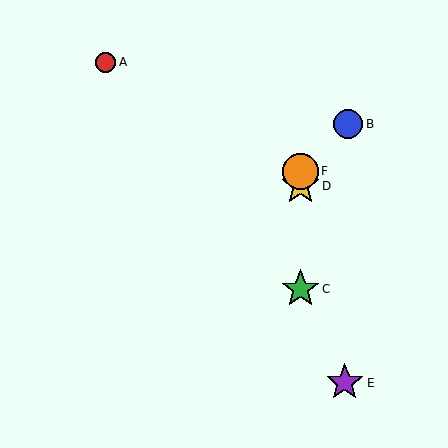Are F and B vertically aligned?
No, F is at x≈300 and B is at x≈348.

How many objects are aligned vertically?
3 objects (C, D, F) are aligned vertically.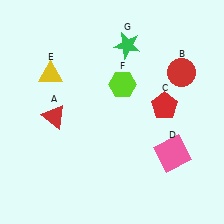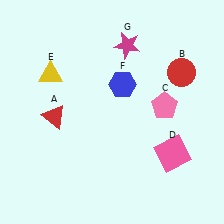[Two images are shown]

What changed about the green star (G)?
In Image 1, G is green. In Image 2, it changed to magenta.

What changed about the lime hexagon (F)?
In Image 1, F is lime. In Image 2, it changed to blue.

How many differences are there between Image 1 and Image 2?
There are 3 differences between the two images.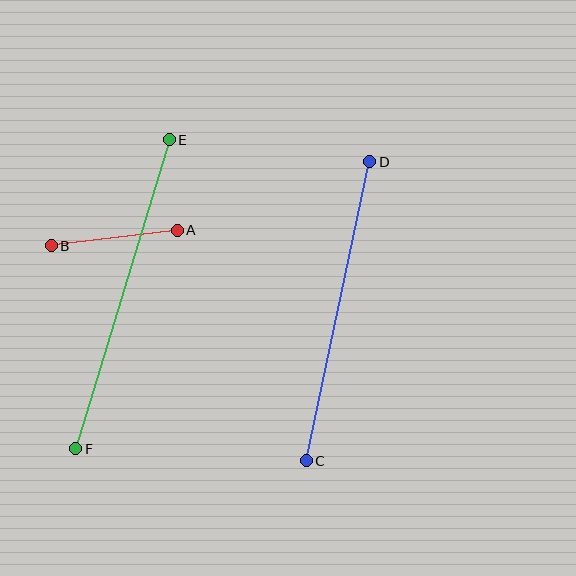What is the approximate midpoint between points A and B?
The midpoint is at approximately (114, 238) pixels.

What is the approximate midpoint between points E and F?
The midpoint is at approximately (123, 294) pixels.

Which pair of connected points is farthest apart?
Points E and F are farthest apart.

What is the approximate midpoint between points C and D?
The midpoint is at approximately (338, 311) pixels.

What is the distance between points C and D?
The distance is approximately 306 pixels.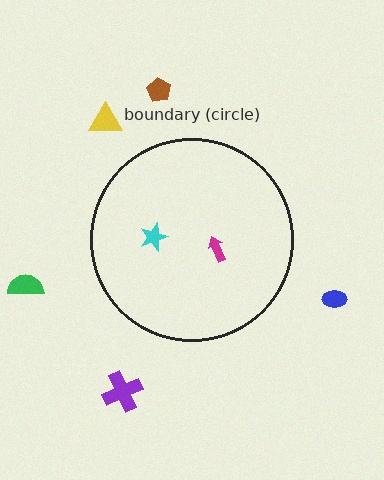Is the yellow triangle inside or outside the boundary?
Outside.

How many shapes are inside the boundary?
2 inside, 5 outside.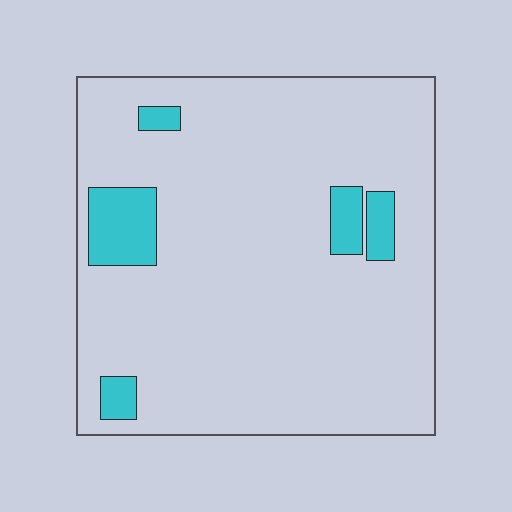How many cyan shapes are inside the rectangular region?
5.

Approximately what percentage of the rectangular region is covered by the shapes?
Approximately 10%.